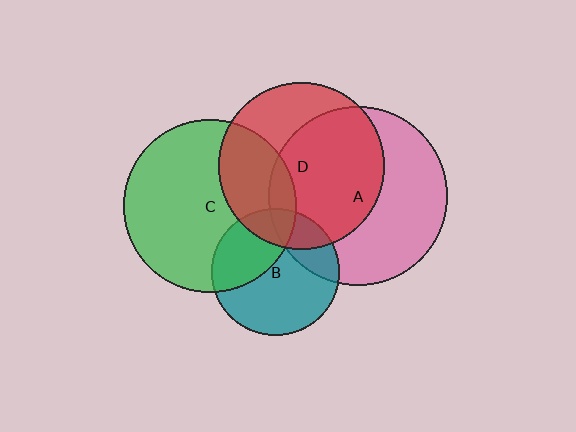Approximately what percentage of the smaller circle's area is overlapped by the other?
Approximately 60%.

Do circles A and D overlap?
Yes.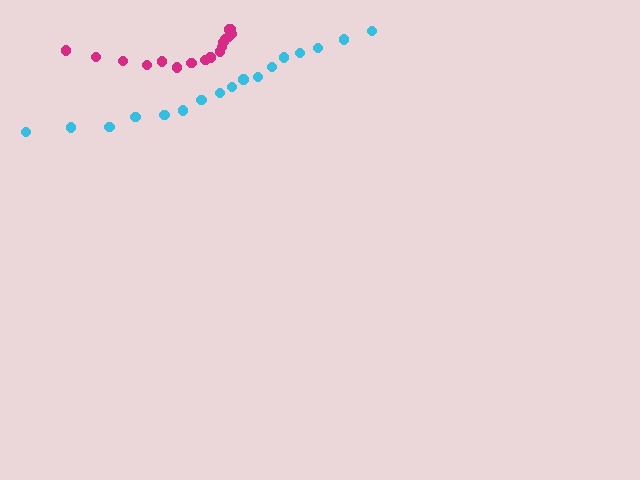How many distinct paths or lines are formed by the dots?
There are 2 distinct paths.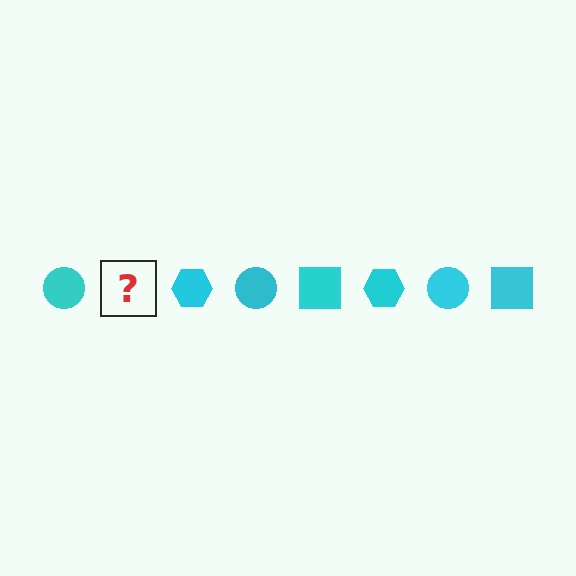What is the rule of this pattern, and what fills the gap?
The rule is that the pattern cycles through circle, square, hexagon shapes in cyan. The gap should be filled with a cyan square.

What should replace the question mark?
The question mark should be replaced with a cyan square.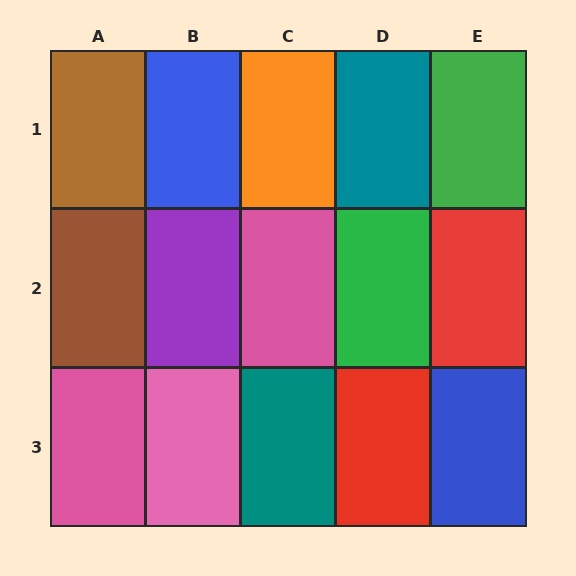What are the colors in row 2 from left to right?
Brown, purple, pink, green, red.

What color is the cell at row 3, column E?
Blue.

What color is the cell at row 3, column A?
Pink.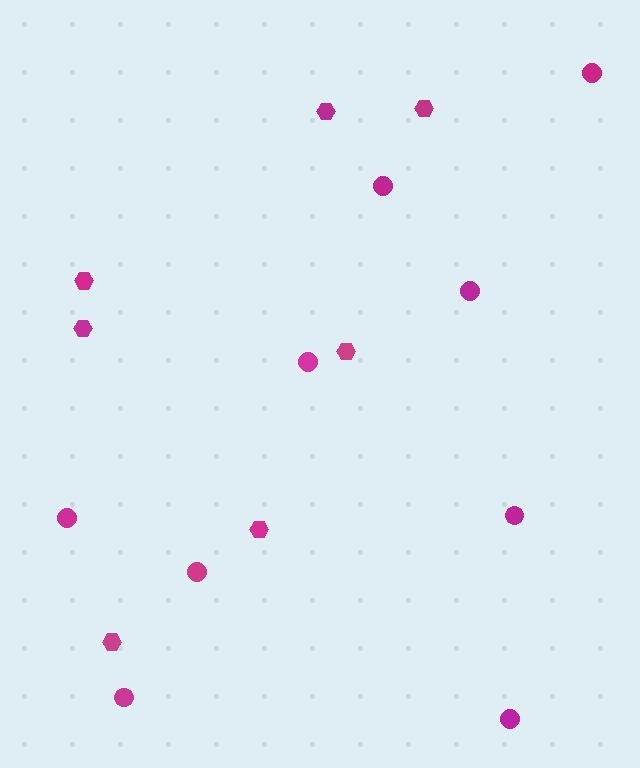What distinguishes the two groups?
There are 2 groups: one group of hexagons (7) and one group of circles (9).